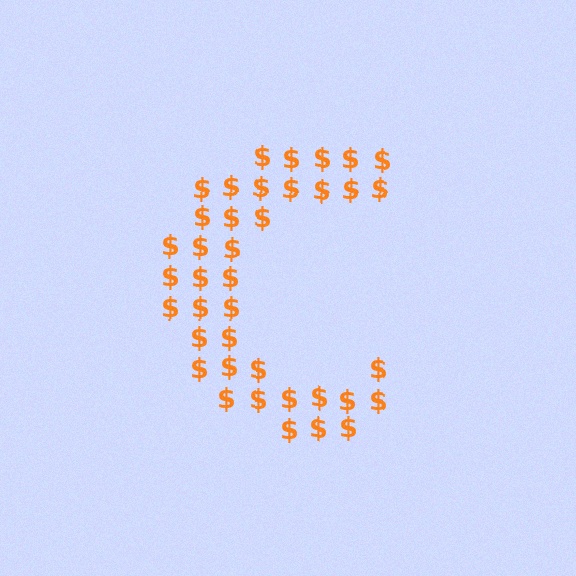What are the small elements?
The small elements are dollar signs.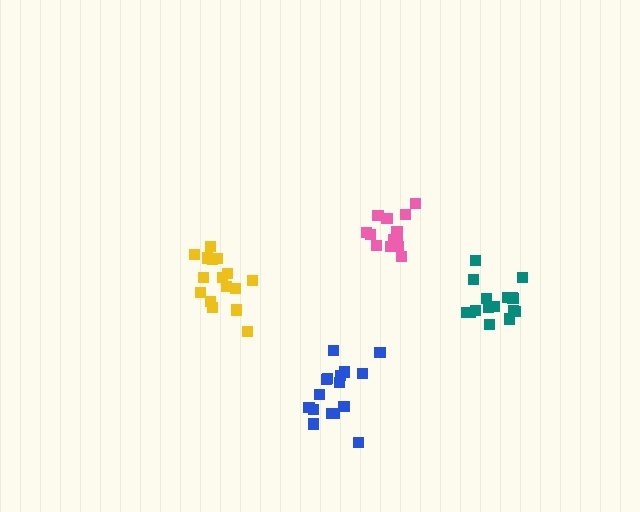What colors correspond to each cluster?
The clusters are colored: blue, pink, yellow, teal.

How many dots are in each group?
Group 1: 16 dots, Group 2: 14 dots, Group 3: 16 dots, Group 4: 16 dots (62 total).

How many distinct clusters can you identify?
There are 4 distinct clusters.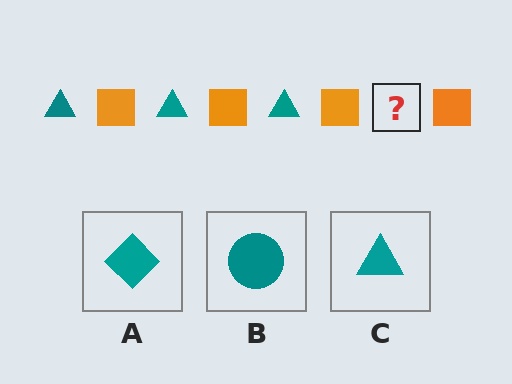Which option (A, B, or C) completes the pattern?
C.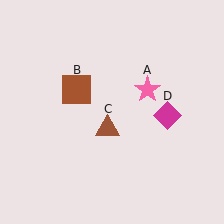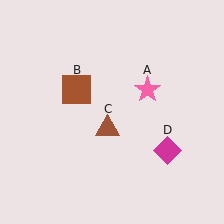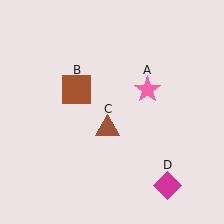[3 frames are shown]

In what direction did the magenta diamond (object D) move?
The magenta diamond (object D) moved down.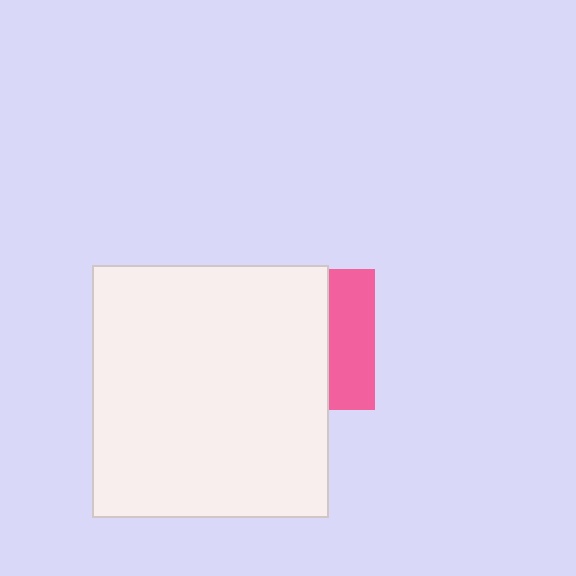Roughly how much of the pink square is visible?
A small part of it is visible (roughly 32%).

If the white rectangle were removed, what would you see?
You would see the complete pink square.